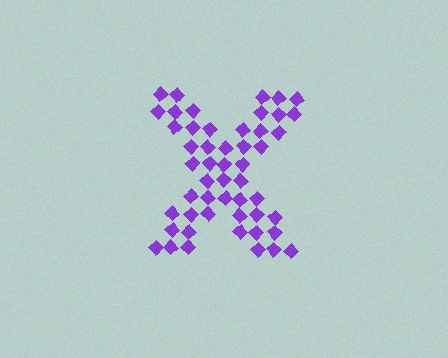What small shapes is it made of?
It is made of small diamonds.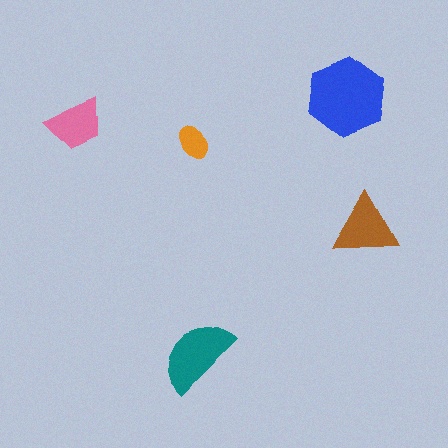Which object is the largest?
The blue hexagon.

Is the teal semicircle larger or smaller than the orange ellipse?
Larger.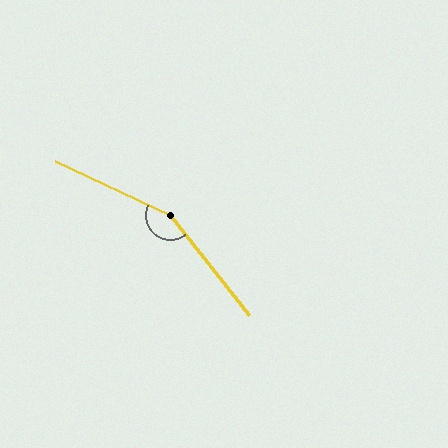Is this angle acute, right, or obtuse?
It is obtuse.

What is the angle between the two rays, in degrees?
Approximately 153 degrees.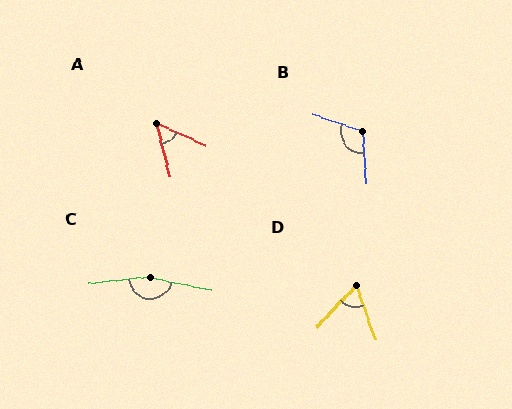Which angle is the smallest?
A, at approximately 51 degrees.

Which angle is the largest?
C, at approximately 163 degrees.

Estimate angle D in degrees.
Approximately 64 degrees.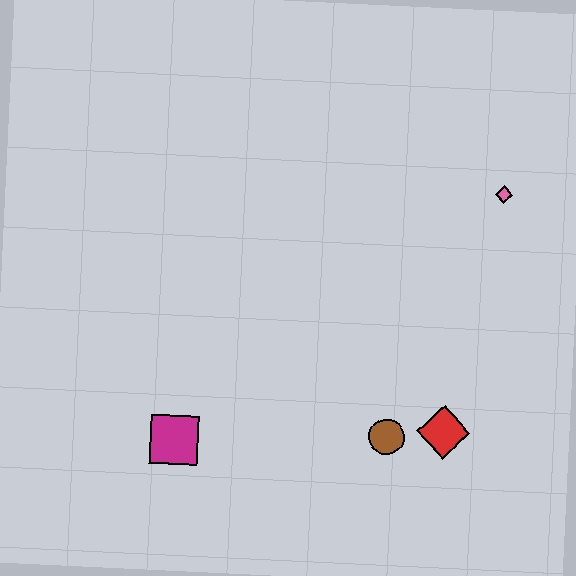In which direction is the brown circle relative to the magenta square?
The brown circle is to the right of the magenta square.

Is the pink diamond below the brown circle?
No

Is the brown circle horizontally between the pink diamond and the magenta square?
Yes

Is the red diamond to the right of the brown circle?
Yes